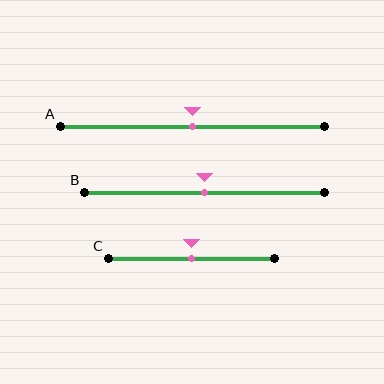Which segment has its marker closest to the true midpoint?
Segment A has its marker closest to the true midpoint.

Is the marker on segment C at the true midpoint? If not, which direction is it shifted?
Yes, the marker on segment C is at the true midpoint.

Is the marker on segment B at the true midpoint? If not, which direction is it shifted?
Yes, the marker on segment B is at the true midpoint.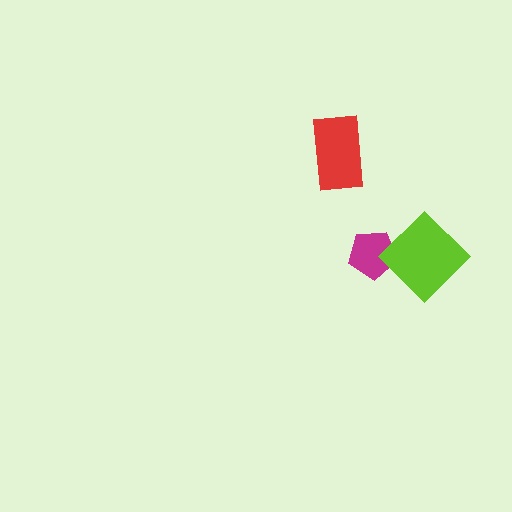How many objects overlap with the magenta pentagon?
1 object overlaps with the magenta pentagon.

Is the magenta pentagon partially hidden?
Yes, it is partially covered by another shape.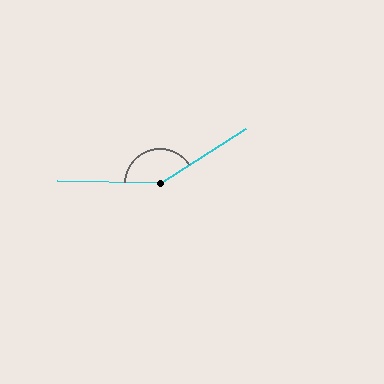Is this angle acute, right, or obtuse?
It is obtuse.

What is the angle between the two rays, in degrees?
Approximately 146 degrees.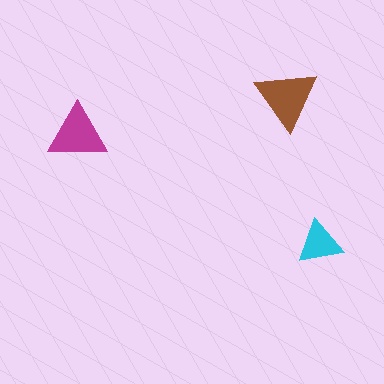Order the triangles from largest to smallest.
the brown one, the magenta one, the cyan one.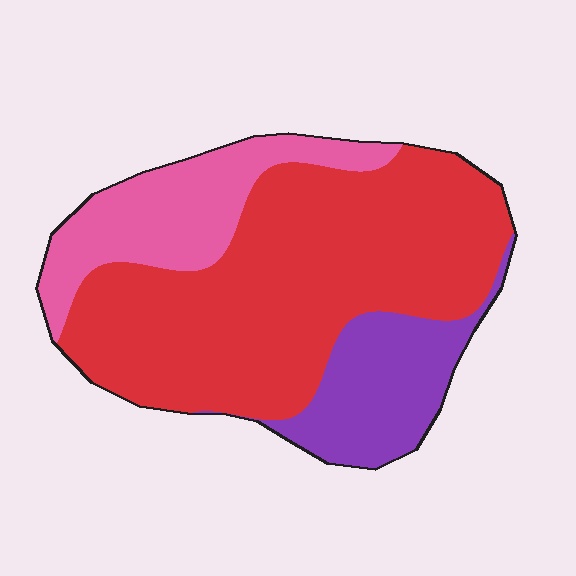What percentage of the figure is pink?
Pink takes up about one fifth (1/5) of the figure.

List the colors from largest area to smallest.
From largest to smallest: red, pink, purple.